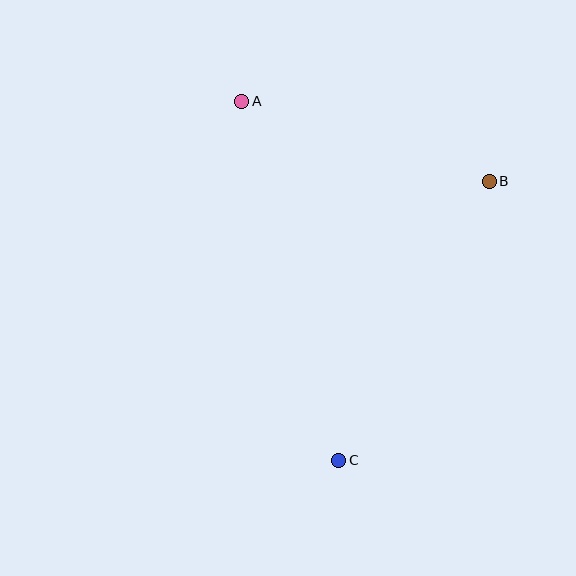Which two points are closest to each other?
Points A and B are closest to each other.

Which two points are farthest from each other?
Points A and C are farthest from each other.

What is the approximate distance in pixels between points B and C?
The distance between B and C is approximately 317 pixels.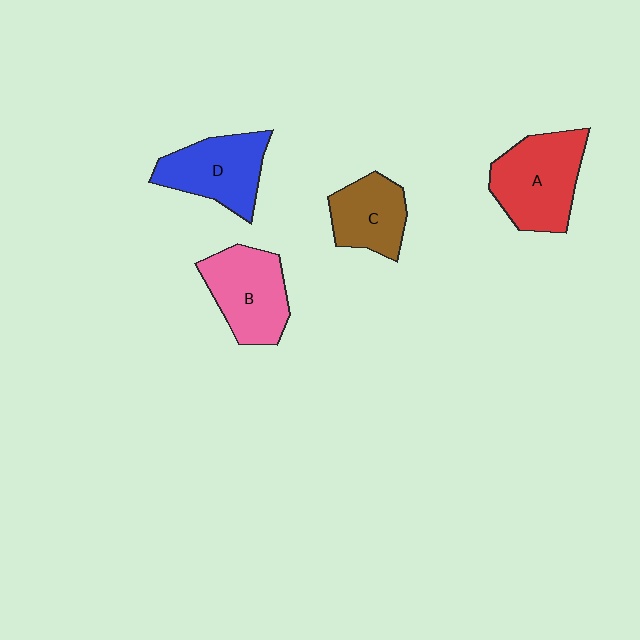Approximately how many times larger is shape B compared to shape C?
Approximately 1.3 times.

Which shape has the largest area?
Shape A (red).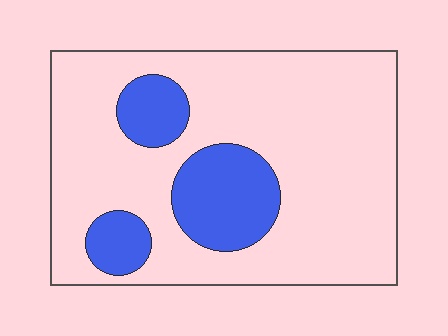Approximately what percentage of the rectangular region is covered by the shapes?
Approximately 20%.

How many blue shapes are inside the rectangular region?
3.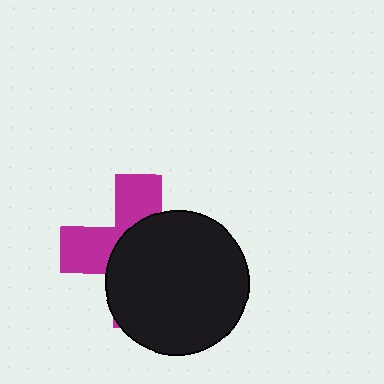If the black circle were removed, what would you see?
You would see the complete magenta cross.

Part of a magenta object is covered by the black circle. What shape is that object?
It is a cross.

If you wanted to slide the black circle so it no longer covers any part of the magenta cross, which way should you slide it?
Slide it toward the lower-right — that is the most direct way to separate the two shapes.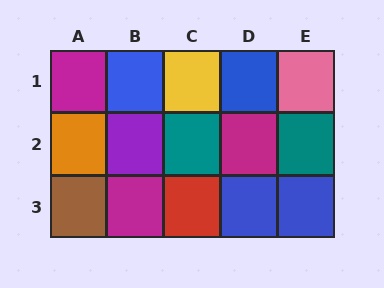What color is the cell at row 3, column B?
Magenta.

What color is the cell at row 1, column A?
Magenta.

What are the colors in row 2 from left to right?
Orange, purple, teal, magenta, teal.